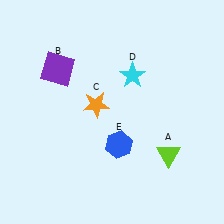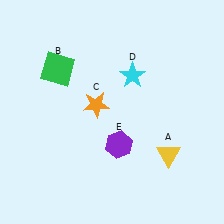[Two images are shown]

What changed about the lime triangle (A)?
In Image 1, A is lime. In Image 2, it changed to yellow.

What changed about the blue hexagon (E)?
In Image 1, E is blue. In Image 2, it changed to purple.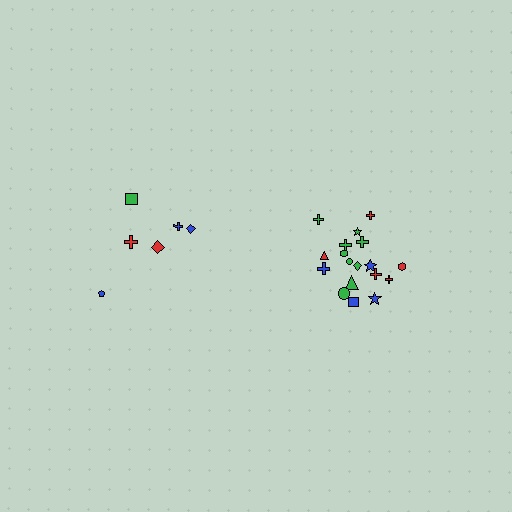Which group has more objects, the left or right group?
The right group.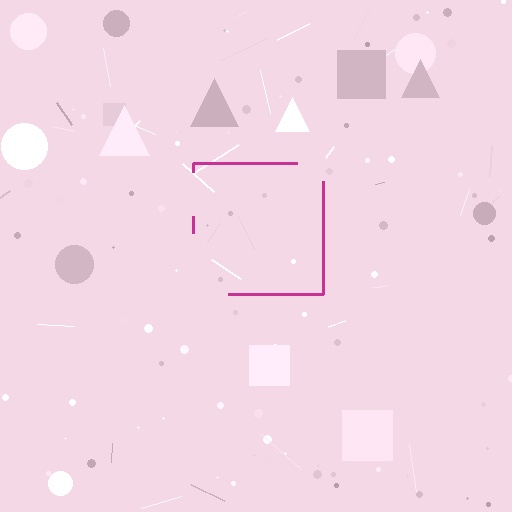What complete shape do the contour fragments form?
The contour fragments form a square.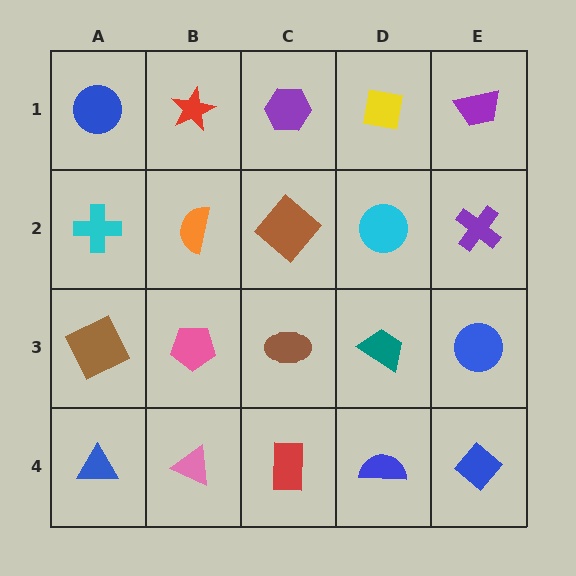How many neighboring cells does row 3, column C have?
4.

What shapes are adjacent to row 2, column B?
A red star (row 1, column B), a pink pentagon (row 3, column B), a cyan cross (row 2, column A), a brown diamond (row 2, column C).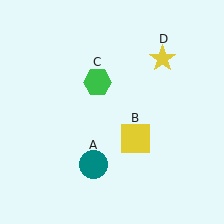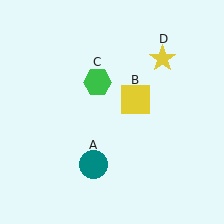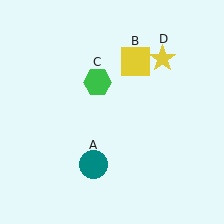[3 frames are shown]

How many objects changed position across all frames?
1 object changed position: yellow square (object B).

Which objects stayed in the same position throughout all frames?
Teal circle (object A) and green hexagon (object C) and yellow star (object D) remained stationary.